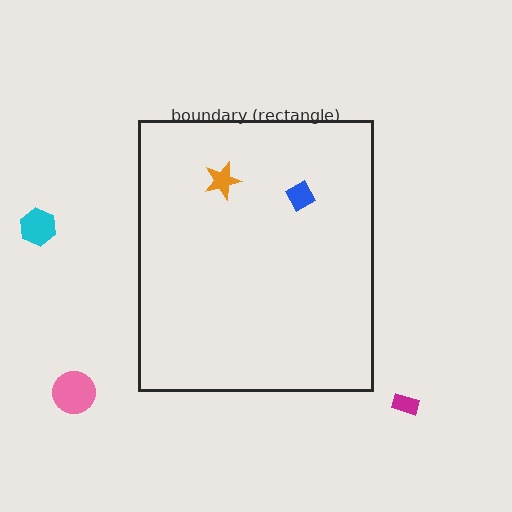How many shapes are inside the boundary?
2 inside, 3 outside.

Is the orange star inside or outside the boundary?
Inside.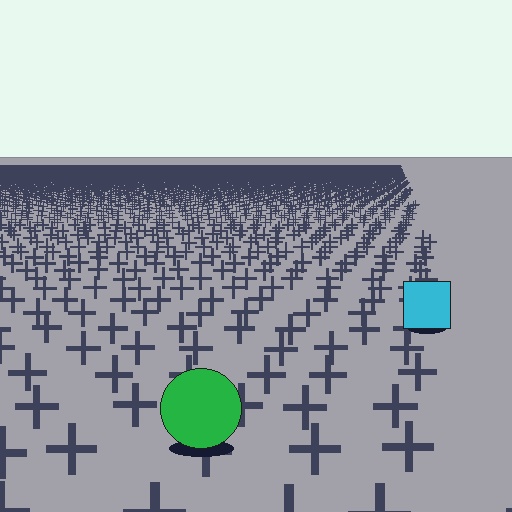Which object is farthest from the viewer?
The cyan square is farthest from the viewer. It appears smaller and the ground texture around it is denser.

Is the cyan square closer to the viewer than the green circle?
No. The green circle is closer — you can tell from the texture gradient: the ground texture is coarser near it.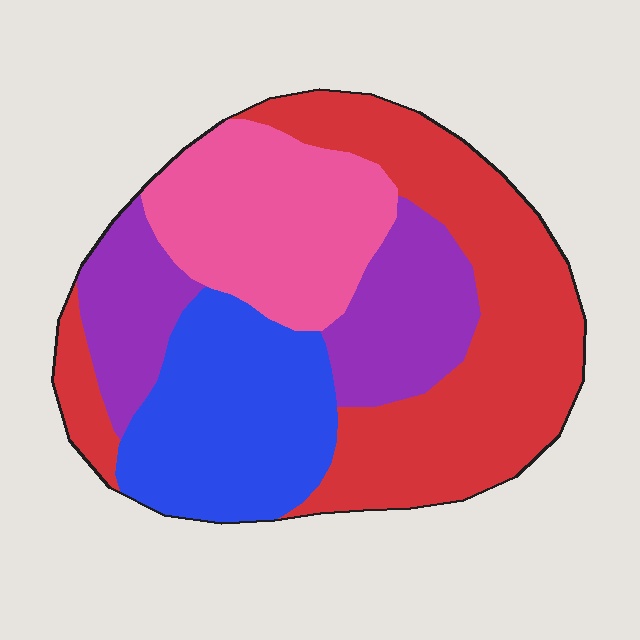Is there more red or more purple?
Red.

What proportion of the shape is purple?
Purple covers 21% of the shape.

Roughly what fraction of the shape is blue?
Blue takes up about one fifth (1/5) of the shape.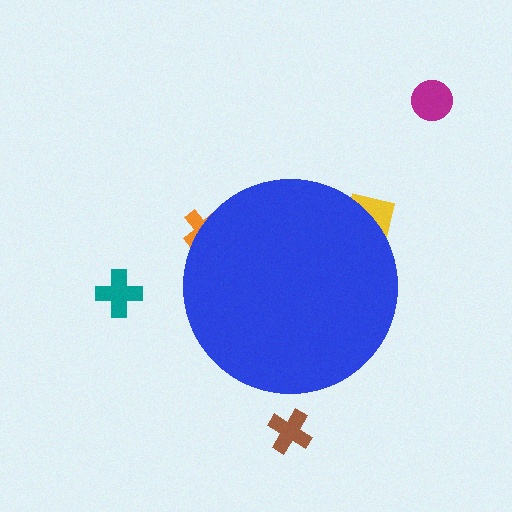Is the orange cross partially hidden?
Yes, the orange cross is partially hidden behind the blue circle.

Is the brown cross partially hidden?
No, the brown cross is fully visible.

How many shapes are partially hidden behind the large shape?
2 shapes are partially hidden.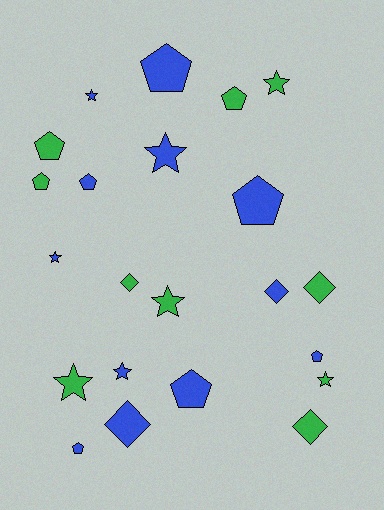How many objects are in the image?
There are 22 objects.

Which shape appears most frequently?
Pentagon, with 9 objects.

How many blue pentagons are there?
There are 6 blue pentagons.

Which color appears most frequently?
Blue, with 12 objects.